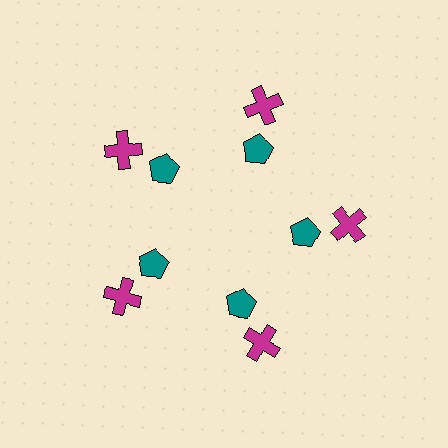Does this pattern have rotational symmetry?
Yes, this pattern has 5-fold rotational symmetry. It looks the same after rotating 72 degrees around the center.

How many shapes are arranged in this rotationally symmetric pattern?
There are 10 shapes, arranged in 5 groups of 2.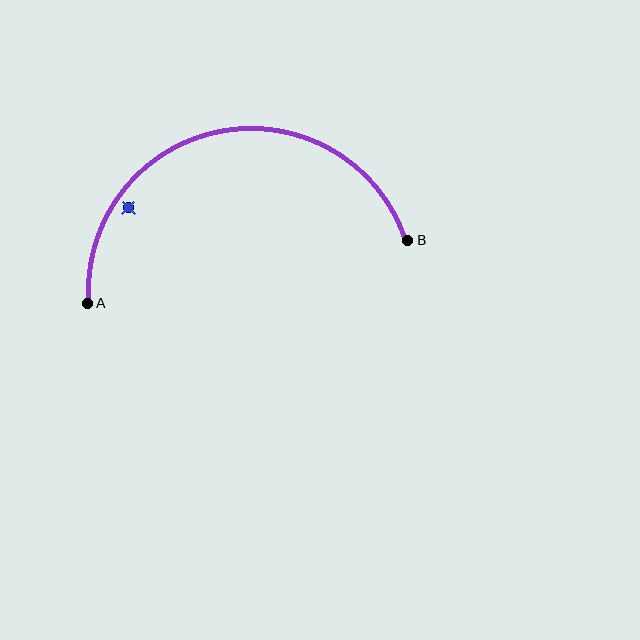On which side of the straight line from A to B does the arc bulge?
The arc bulges above the straight line connecting A and B.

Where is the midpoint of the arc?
The arc midpoint is the point on the curve farthest from the straight line joining A and B. It sits above that line.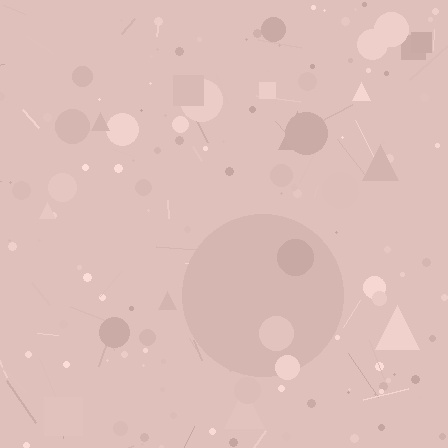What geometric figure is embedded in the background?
A circle is embedded in the background.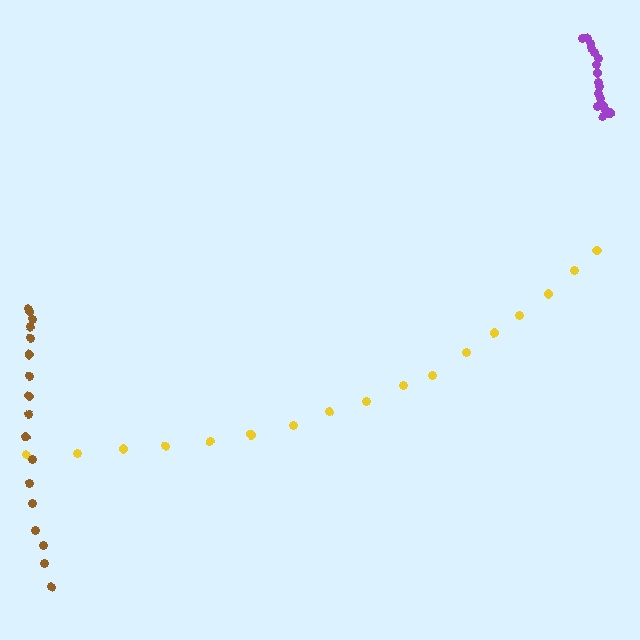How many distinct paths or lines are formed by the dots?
There are 3 distinct paths.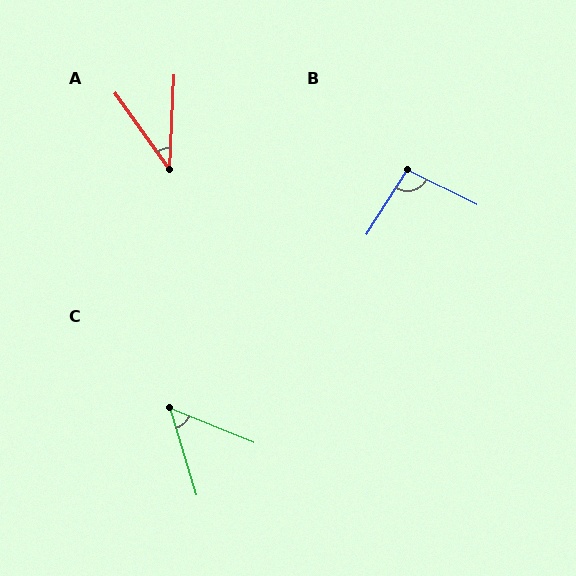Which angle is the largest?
B, at approximately 96 degrees.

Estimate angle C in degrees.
Approximately 51 degrees.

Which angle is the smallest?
A, at approximately 38 degrees.